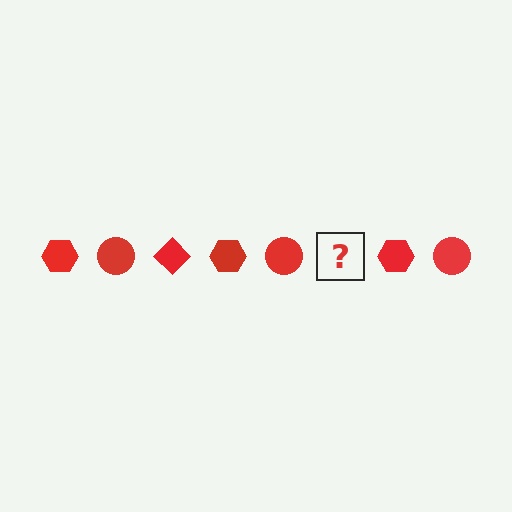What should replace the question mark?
The question mark should be replaced with a red diamond.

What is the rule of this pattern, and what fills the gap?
The rule is that the pattern cycles through hexagon, circle, diamond shapes in red. The gap should be filled with a red diamond.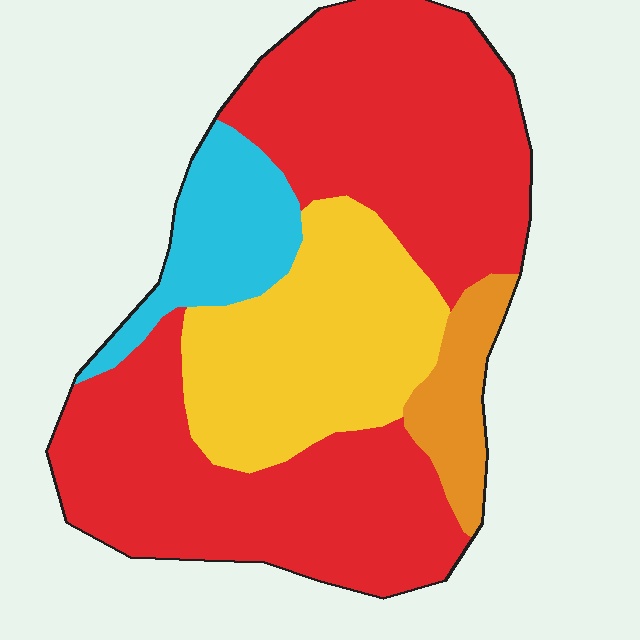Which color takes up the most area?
Red, at roughly 60%.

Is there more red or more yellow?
Red.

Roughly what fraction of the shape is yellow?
Yellow covers 23% of the shape.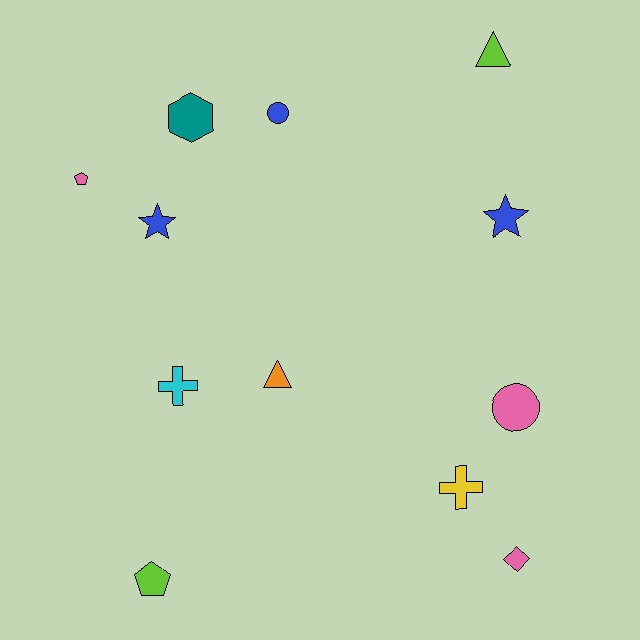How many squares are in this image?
There are no squares.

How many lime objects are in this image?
There are 2 lime objects.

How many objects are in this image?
There are 12 objects.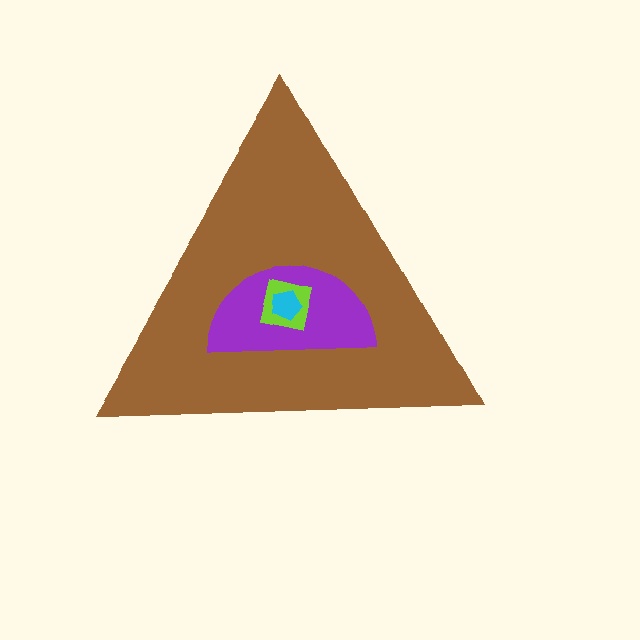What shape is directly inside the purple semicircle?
The lime square.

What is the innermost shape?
The cyan pentagon.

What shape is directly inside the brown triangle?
The purple semicircle.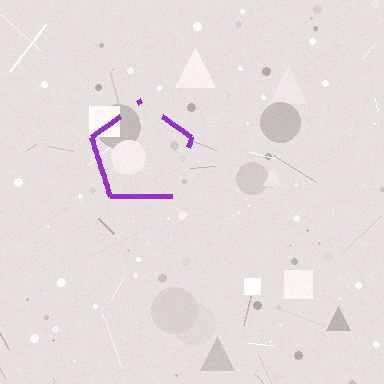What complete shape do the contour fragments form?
The contour fragments form a pentagon.